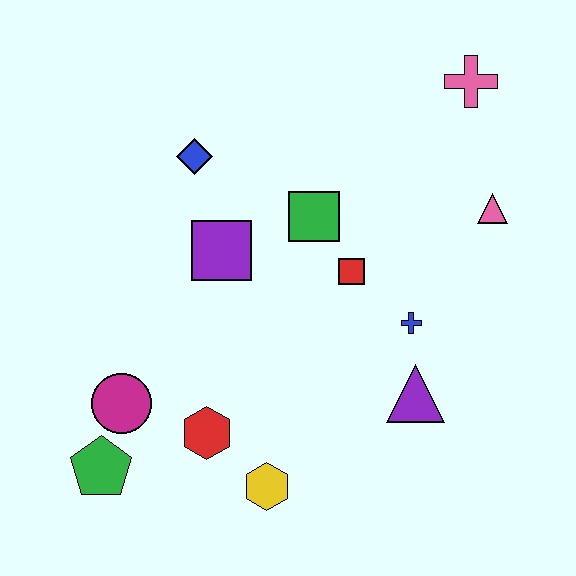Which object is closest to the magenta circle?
The green pentagon is closest to the magenta circle.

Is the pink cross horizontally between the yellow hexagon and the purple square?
No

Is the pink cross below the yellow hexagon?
No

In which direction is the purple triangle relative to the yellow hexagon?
The purple triangle is to the right of the yellow hexagon.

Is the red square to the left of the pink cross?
Yes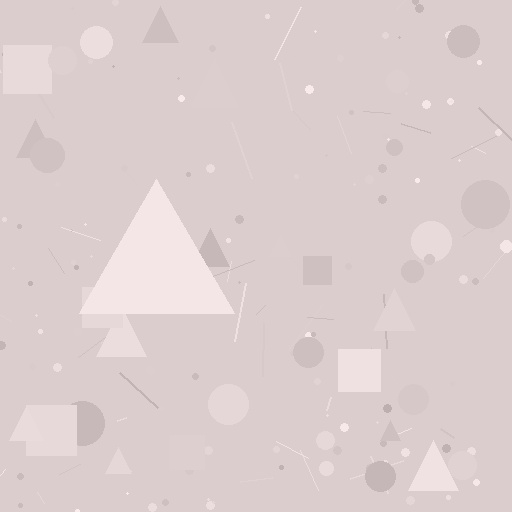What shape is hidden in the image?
A triangle is hidden in the image.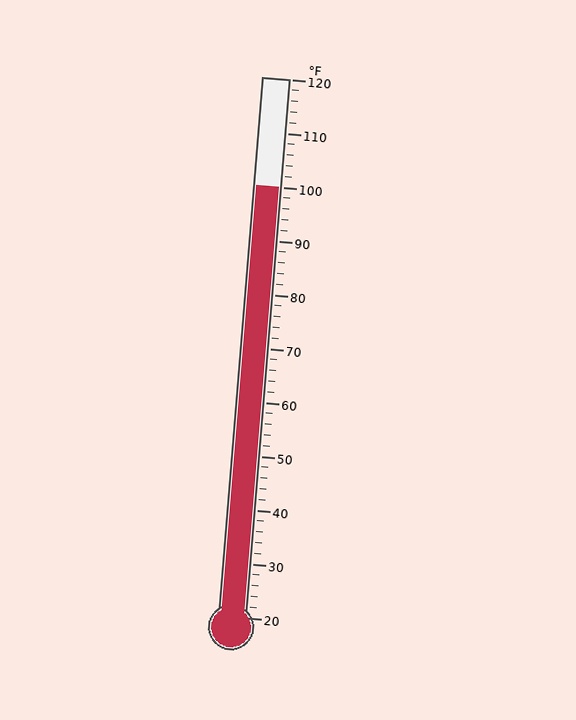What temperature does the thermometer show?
The thermometer shows approximately 100°F.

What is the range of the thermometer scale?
The thermometer scale ranges from 20°F to 120°F.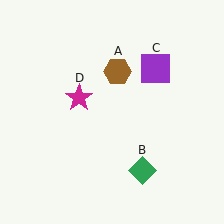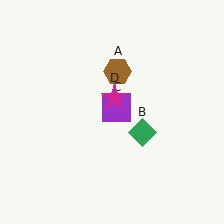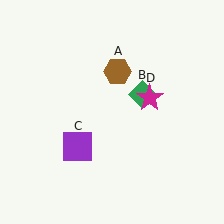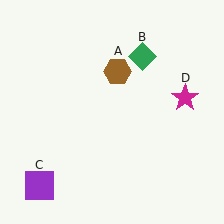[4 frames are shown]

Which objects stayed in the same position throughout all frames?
Brown hexagon (object A) remained stationary.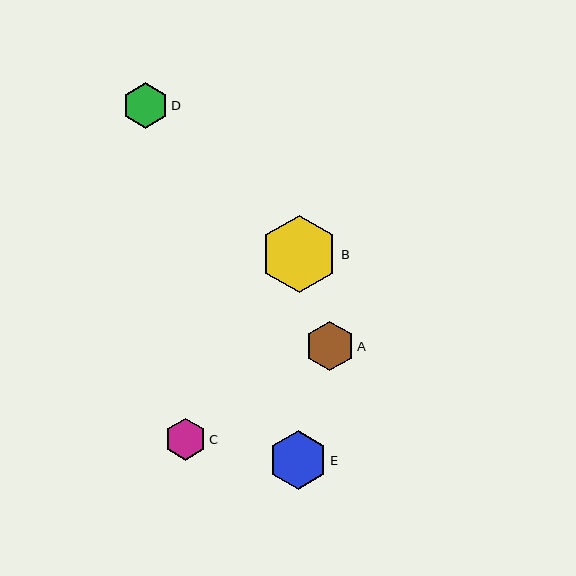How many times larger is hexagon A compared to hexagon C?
Hexagon A is approximately 1.2 times the size of hexagon C.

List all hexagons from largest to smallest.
From largest to smallest: B, E, A, D, C.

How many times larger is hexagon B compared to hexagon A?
Hexagon B is approximately 1.6 times the size of hexagon A.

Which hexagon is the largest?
Hexagon B is the largest with a size of approximately 77 pixels.